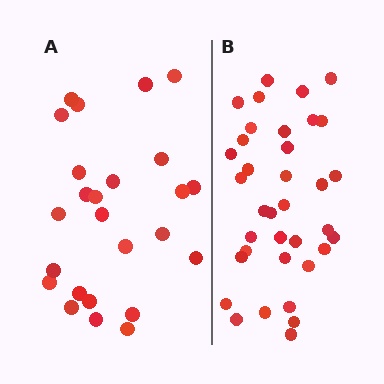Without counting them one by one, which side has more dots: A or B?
Region B (the right region) has more dots.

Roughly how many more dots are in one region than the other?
Region B has roughly 12 or so more dots than region A.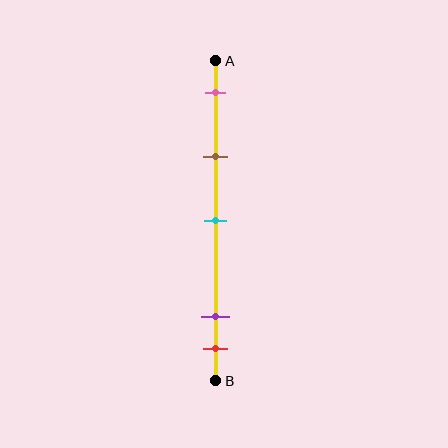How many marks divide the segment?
There are 5 marks dividing the segment.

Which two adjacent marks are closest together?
The purple and red marks are the closest adjacent pair.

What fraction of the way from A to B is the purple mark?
The purple mark is approximately 80% (0.8) of the way from A to B.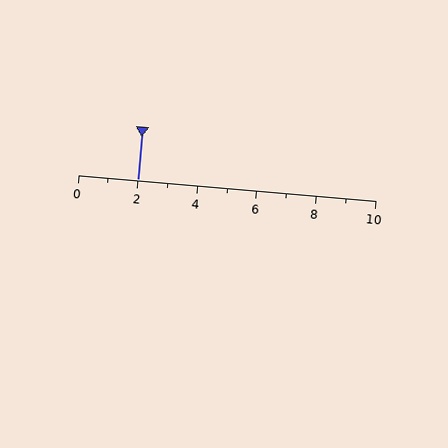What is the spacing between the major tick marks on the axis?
The major ticks are spaced 2 apart.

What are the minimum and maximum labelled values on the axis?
The axis runs from 0 to 10.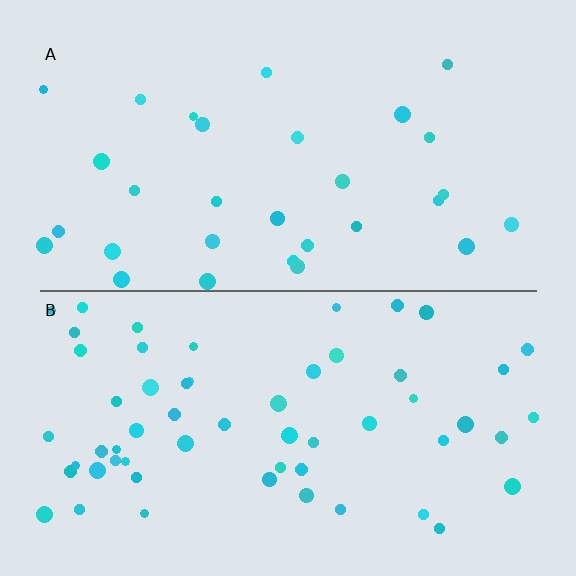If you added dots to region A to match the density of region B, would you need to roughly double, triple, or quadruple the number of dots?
Approximately double.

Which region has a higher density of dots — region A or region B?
B (the bottom).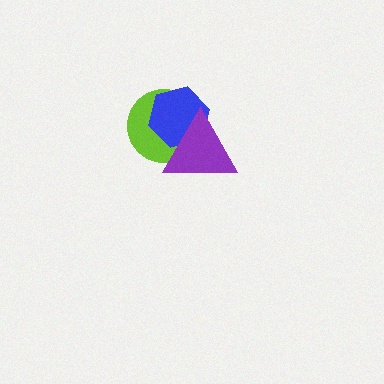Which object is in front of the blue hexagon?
The purple triangle is in front of the blue hexagon.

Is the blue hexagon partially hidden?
Yes, it is partially covered by another shape.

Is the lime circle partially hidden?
Yes, it is partially covered by another shape.